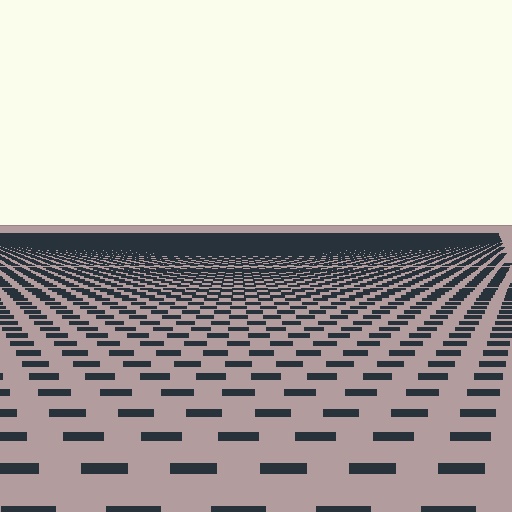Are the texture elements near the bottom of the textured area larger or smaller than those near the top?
Larger. Near the bottom, elements are closer to the viewer and appear at a bigger on-screen size.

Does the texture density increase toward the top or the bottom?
Density increases toward the top.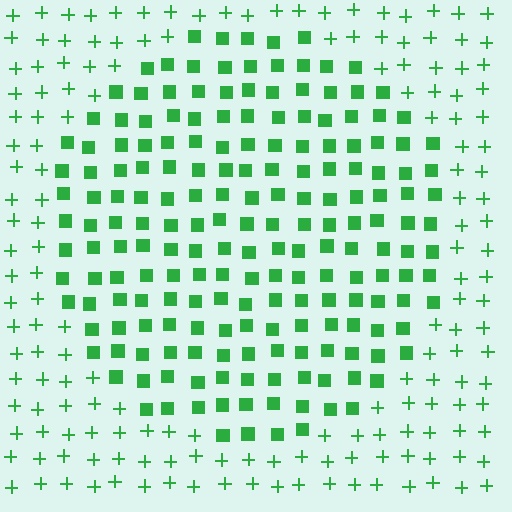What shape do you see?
I see a circle.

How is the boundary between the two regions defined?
The boundary is defined by a change in element shape: squares inside vs. plus signs outside. All elements share the same color and spacing.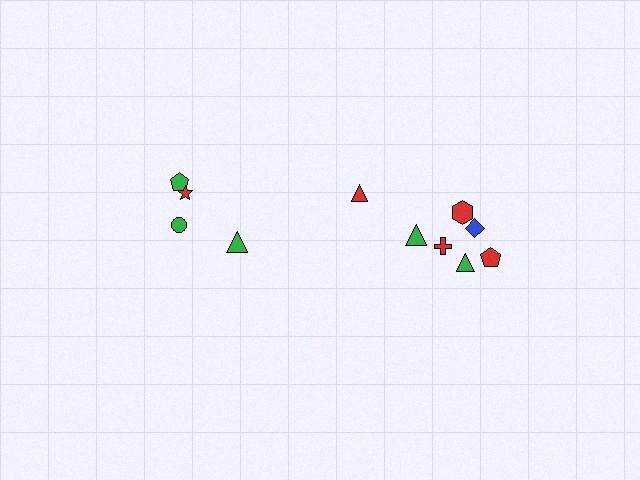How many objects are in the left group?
There are 4 objects.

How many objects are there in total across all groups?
There are 11 objects.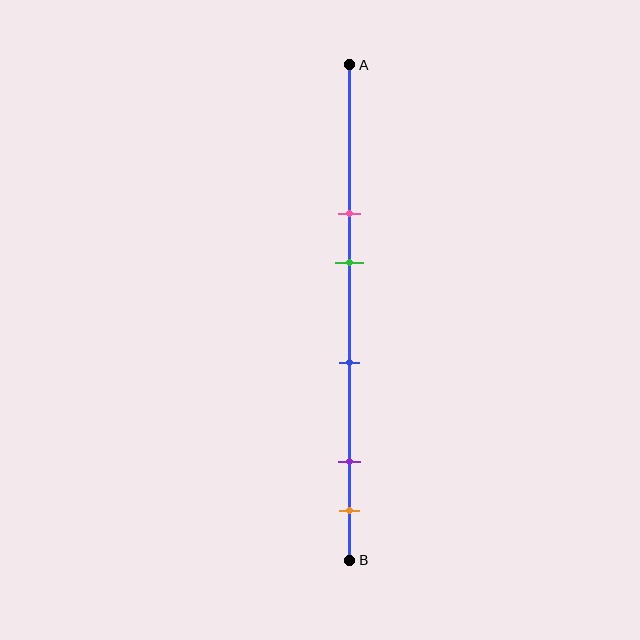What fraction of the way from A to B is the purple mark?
The purple mark is approximately 80% (0.8) of the way from A to B.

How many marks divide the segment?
There are 5 marks dividing the segment.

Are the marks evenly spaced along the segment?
No, the marks are not evenly spaced.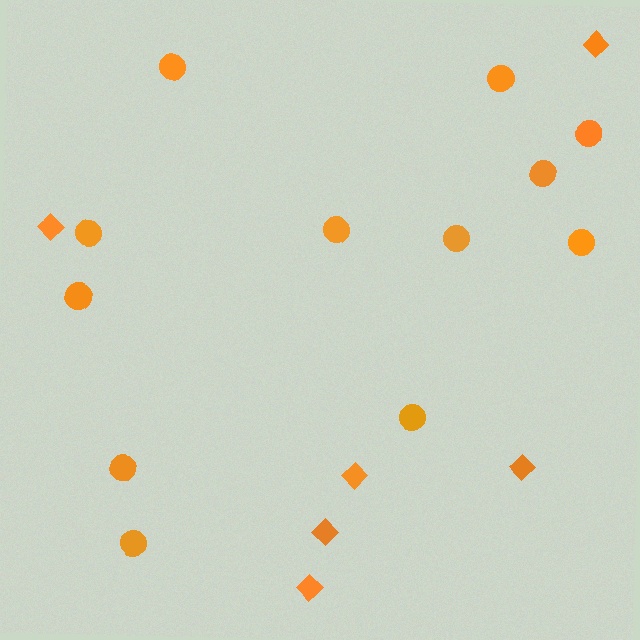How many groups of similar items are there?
There are 2 groups: one group of circles (12) and one group of diamonds (6).